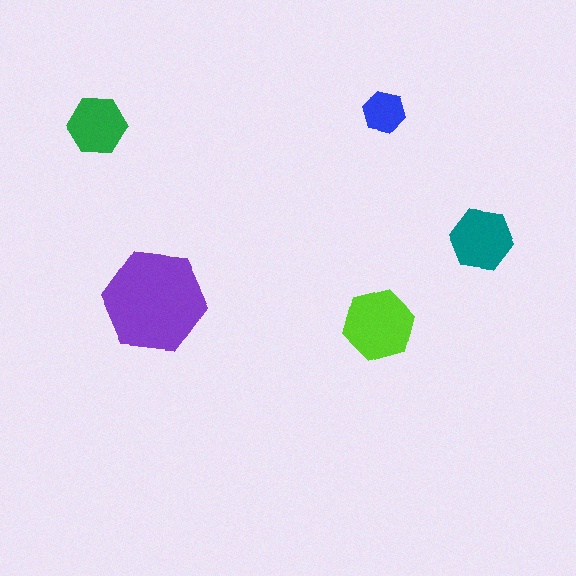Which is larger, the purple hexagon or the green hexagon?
The purple one.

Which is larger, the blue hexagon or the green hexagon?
The green one.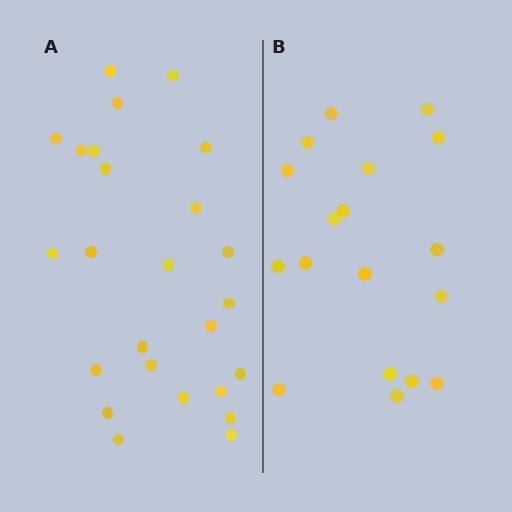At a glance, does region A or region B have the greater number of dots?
Region A (the left region) has more dots.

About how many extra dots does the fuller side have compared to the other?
Region A has roughly 8 or so more dots than region B.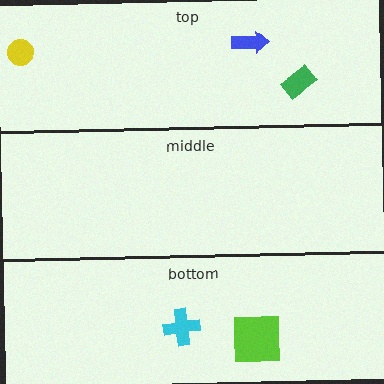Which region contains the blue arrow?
The top region.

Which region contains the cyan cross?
The bottom region.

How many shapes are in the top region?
3.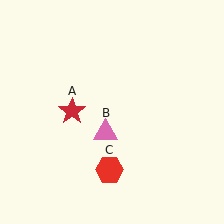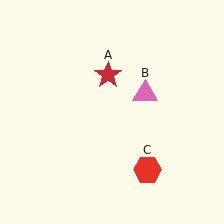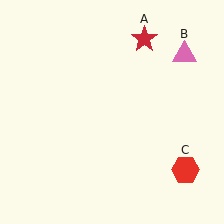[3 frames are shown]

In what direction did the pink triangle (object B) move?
The pink triangle (object B) moved up and to the right.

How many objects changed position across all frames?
3 objects changed position: red star (object A), pink triangle (object B), red hexagon (object C).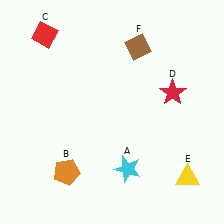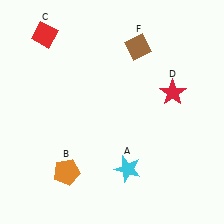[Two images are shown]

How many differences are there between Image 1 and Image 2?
There is 1 difference between the two images.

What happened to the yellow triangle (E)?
The yellow triangle (E) was removed in Image 2. It was in the bottom-right area of Image 1.